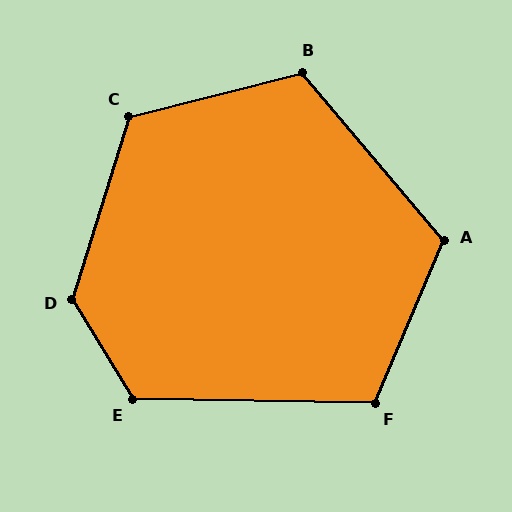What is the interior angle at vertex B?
Approximately 116 degrees (obtuse).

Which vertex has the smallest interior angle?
F, at approximately 112 degrees.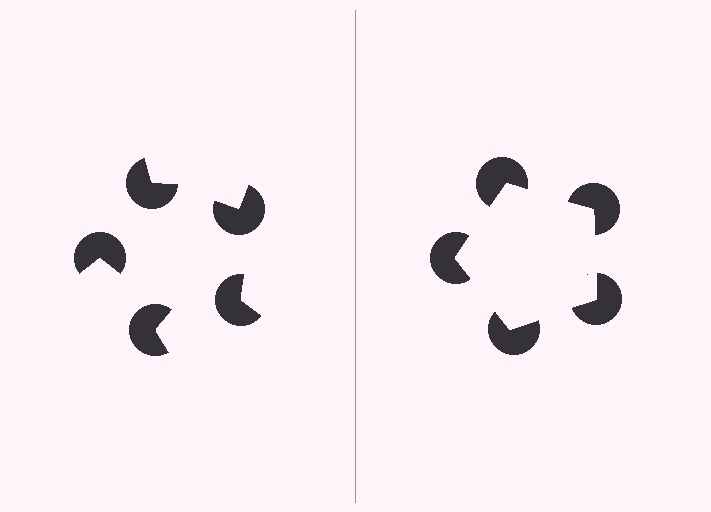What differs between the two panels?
The pac-man discs are positioned identically on both sides; only the wedge orientations differ. On the right they align to a pentagon; on the left they are misaligned.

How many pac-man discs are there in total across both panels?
10 — 5 on each side.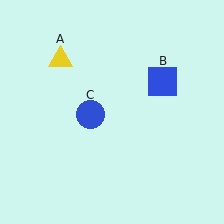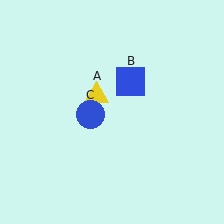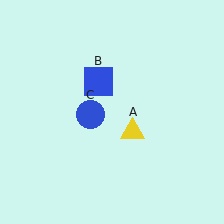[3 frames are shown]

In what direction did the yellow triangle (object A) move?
The yellow triangle (object A) moved down and to the right.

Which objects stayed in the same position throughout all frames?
Blue circle (object C) remained stationary.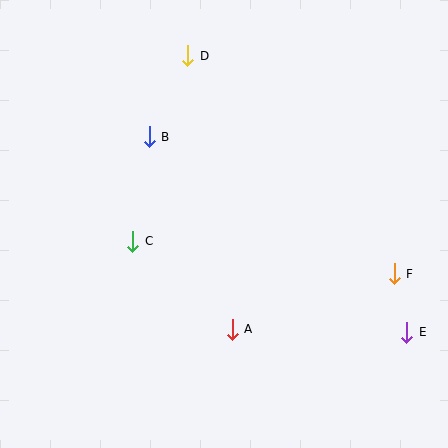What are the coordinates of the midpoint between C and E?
The midpoint between C and E is at (270, 287).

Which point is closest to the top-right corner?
Point D is closest to the top-right corner.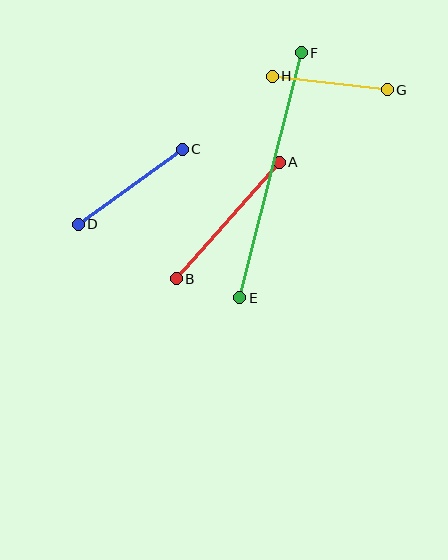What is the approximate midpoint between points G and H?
The midpoint is at approximately (330, 83) pixels.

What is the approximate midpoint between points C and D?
The midpoint is at approximately (130, 187) pixels.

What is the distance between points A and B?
The distance is approximately 155 pixels.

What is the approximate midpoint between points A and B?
The midpoint is at approximately (228, 221) pixels.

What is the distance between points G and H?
The distance is approximately 116 pixels.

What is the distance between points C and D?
The distance is approximately 128 pixels.